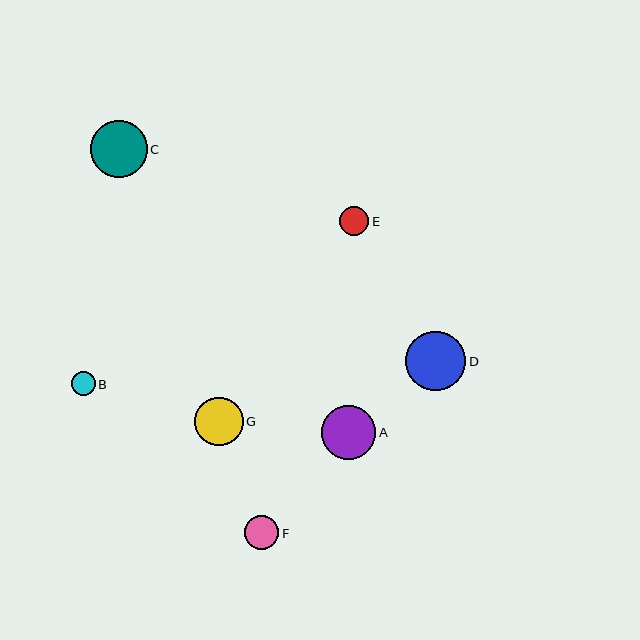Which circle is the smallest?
Circle B is the smallest with a size of approximately 24 pixels.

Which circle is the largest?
Circle D is the largest with a size of approximately 60 pixels.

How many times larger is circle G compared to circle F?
Circle G is approximately 1.4 times the size of circle F.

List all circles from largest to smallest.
From largest to smallest: D, C, A, G, F, E, B.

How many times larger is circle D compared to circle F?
Circle D is approximately 1.7 times the size of circle F.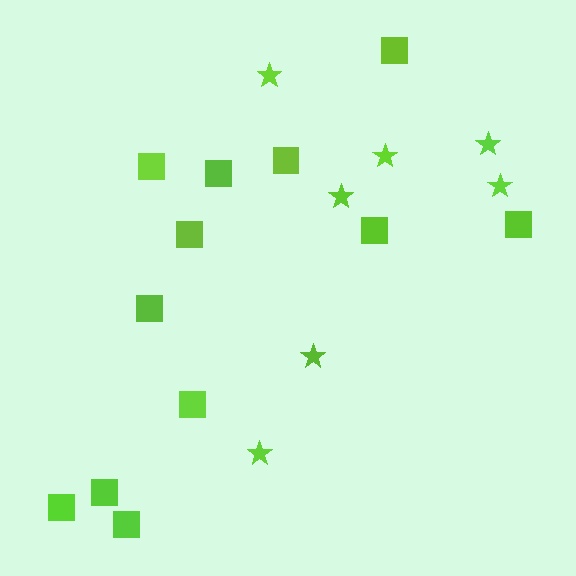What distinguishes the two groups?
There are 2 groups: one group of squares (12) and one group of stars (7).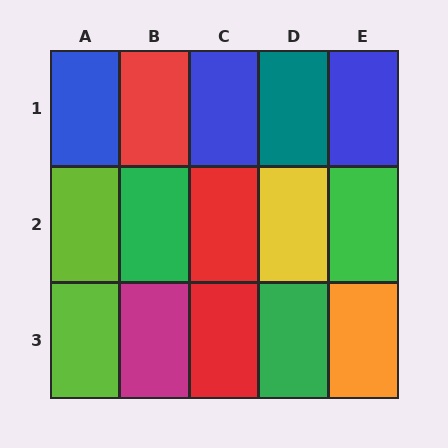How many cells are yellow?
1 cell is yellow.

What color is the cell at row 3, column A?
Lime.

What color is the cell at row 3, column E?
Orange.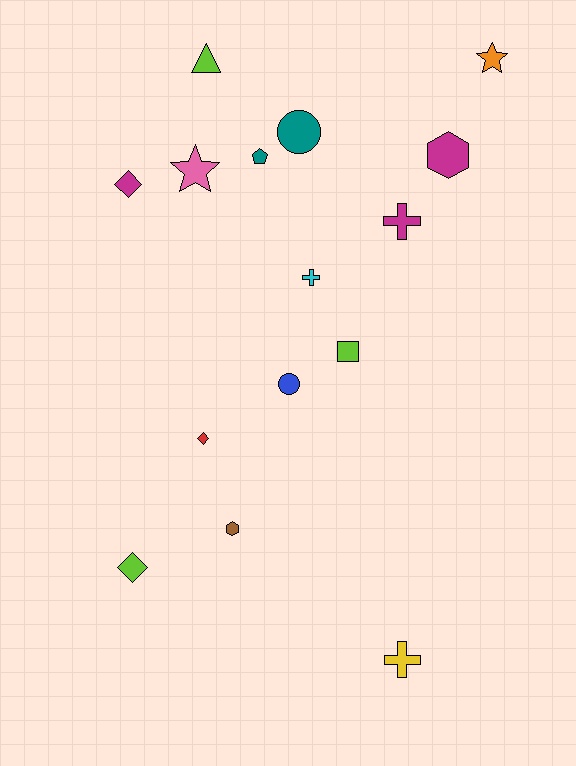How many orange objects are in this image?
There is 1 orange object.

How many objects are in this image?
There are 15 objects.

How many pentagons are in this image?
There is 1 pentagon.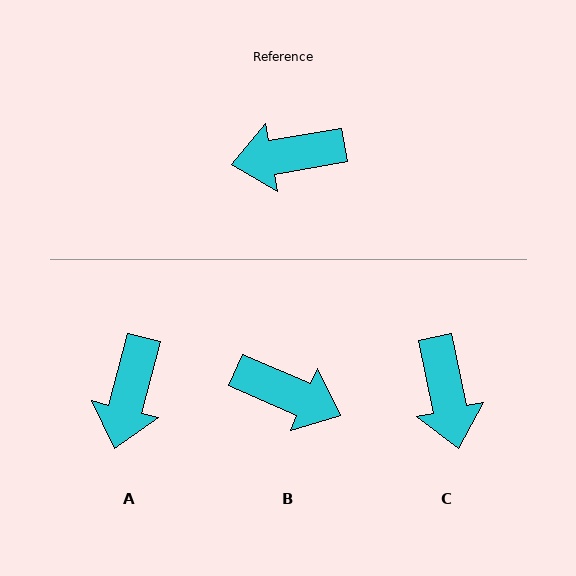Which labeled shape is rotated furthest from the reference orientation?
B, about 147 degrees away.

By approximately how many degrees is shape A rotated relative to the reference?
Approximately 66 degrees counter-clockwise.